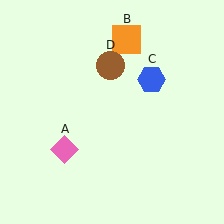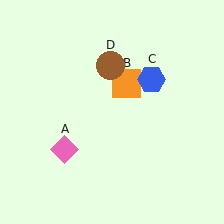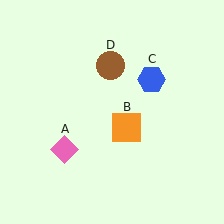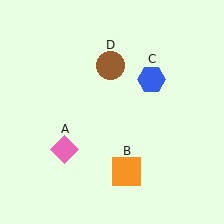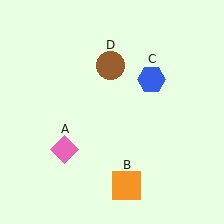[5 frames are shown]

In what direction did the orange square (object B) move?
The orange square (object B) moved down.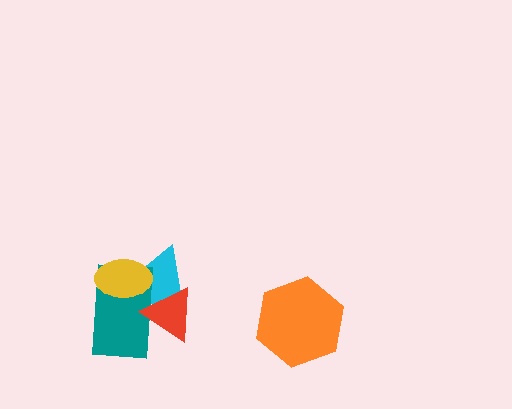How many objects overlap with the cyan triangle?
3 objects overlap with the cyan triangle.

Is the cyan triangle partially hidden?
Yes, it is partially covered by another shape.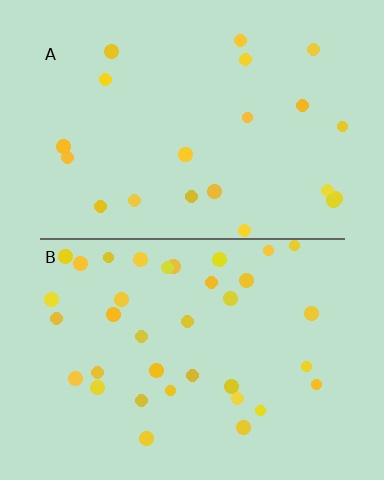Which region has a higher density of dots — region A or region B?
B (the bottom).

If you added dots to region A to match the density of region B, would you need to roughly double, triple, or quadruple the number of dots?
Approximately double.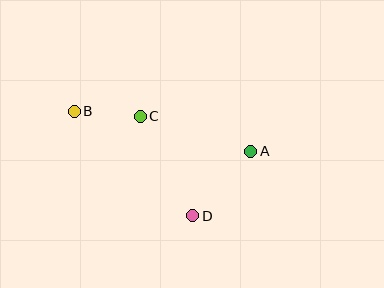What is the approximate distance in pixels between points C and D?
The distance between C and D is approximately 112 pixels.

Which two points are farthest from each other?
Points A and B are farthest from each other.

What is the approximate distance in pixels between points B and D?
The distance between B and D is approximately 158 pixels.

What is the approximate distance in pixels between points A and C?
The distance between A and C is approximately 116 pixels.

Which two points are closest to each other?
Points B and C are closest to each other.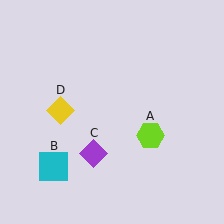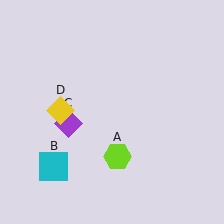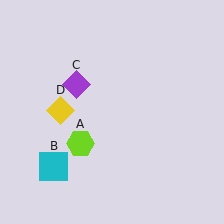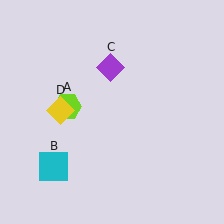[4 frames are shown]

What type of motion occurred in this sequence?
The lime hexagon (object A), purple diamond (object C) rotated clockwise around the center of the scene.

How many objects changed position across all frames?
2 objects changed position: lime hexagon (object A), purple diamond (object C).